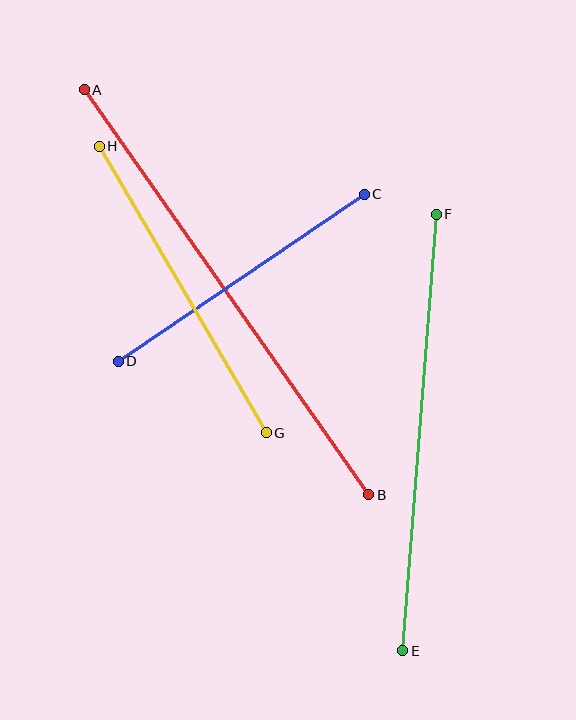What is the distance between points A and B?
The distance is approximately 495 pixels.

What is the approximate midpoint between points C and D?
The midpoint is at approximately (241, 278) pixels.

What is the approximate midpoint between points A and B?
The midpoint is at approximately (226, 292) pixels.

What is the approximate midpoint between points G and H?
The midpoint is at approximately (183, 289) pixels.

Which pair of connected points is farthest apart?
Points A and B are farthest apart.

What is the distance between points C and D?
The distance is approximately 297 pixels.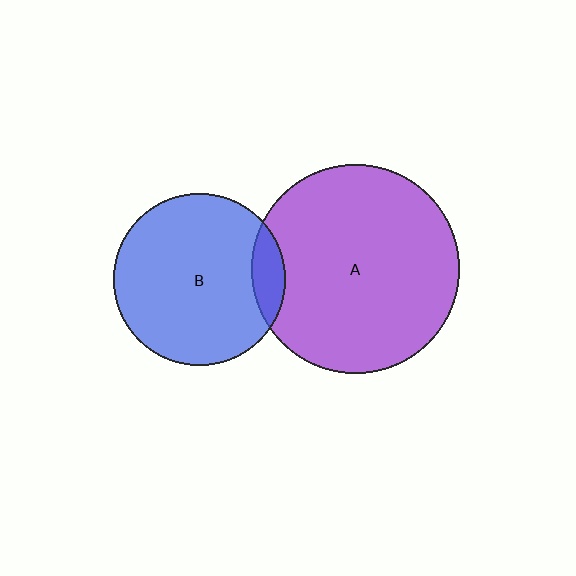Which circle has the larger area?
Circle A (purple).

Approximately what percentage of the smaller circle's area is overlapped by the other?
Approximately 10%.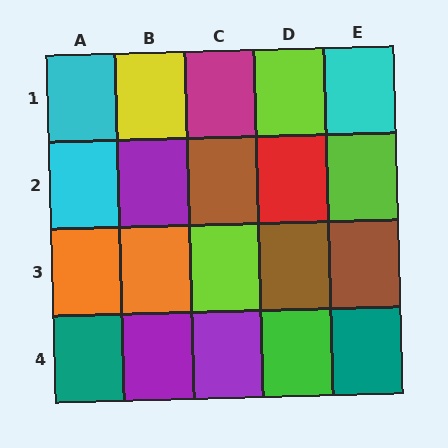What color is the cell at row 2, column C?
Brown.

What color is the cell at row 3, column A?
Orange.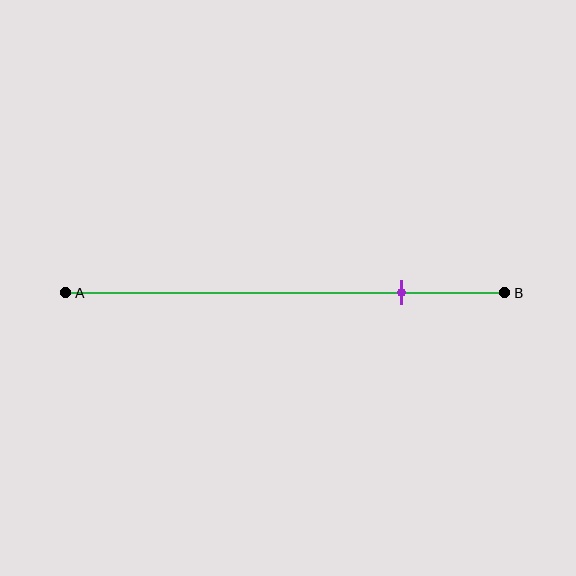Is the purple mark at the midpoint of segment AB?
No, the mark is at about 75% from A, not at the 50% midpoint.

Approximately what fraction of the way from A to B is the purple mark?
The purple mark is approximately 75% of the way from A to B.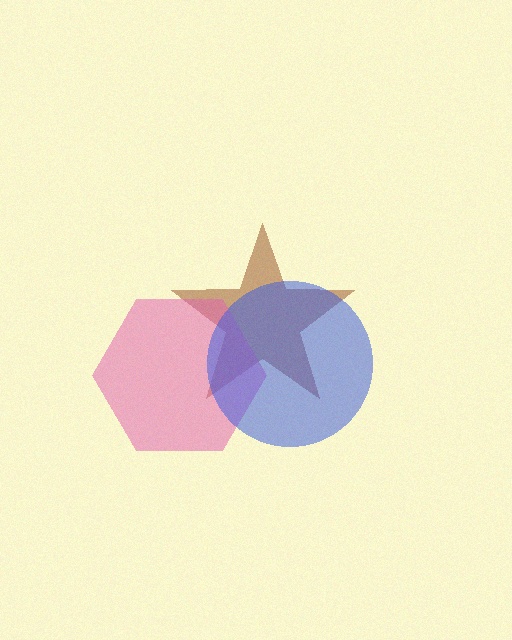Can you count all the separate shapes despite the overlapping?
Yes, there are 3 separate shapes.